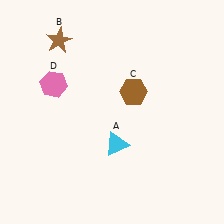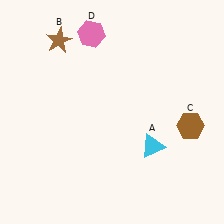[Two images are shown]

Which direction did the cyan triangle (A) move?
The cyan triangle (A) moved right.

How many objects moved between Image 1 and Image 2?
3 objects moved between the two images.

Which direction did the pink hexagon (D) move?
The pink hexagon (D) moved up.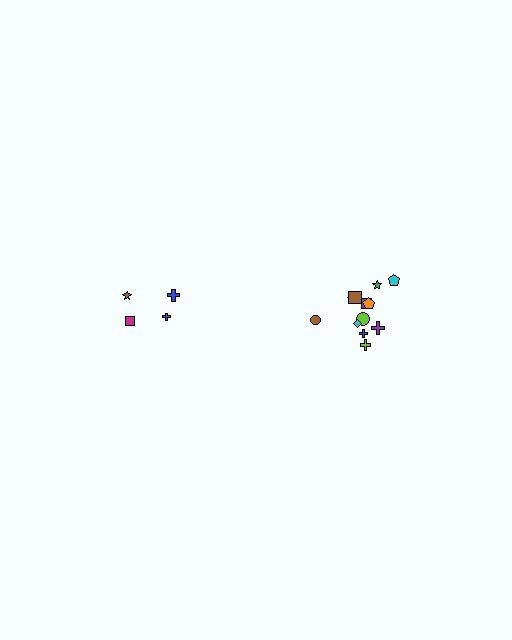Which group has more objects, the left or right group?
The right group.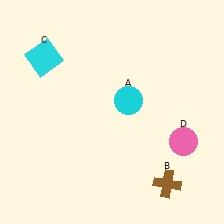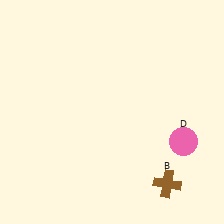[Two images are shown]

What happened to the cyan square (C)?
The cyan square (C) was removed in Image 2. It was in the top-left area of Image 1.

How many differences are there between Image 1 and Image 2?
There are 2 differences between the two images.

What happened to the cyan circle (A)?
The cyan circle (A) was removed in Image 2. It was in the top-right area of Image 1.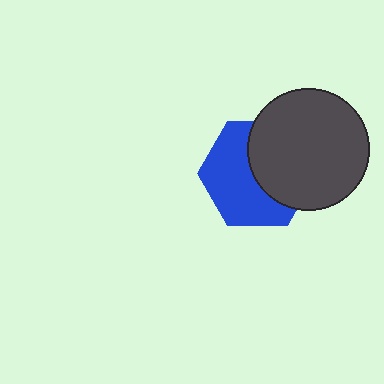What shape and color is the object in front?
The object in front is a dark gray circle.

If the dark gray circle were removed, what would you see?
You would see the complete blue hexagon.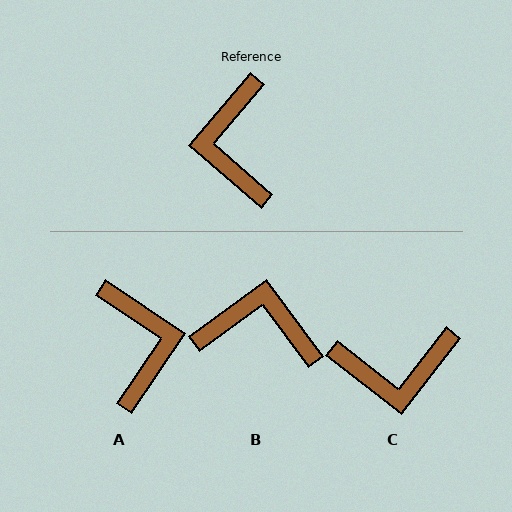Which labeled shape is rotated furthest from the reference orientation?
A, about 173 degrees away.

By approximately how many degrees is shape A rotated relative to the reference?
Approximately 173 degrees clockwise.